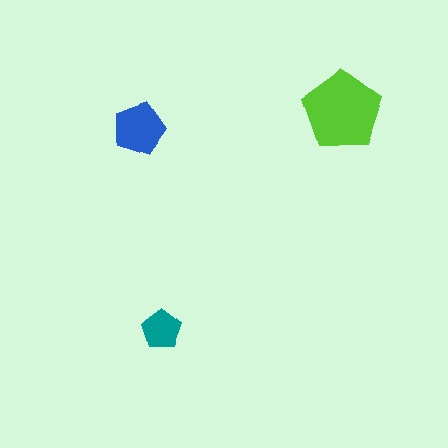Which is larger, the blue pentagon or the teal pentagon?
The blue one.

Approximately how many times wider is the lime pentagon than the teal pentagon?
About 2 times wider.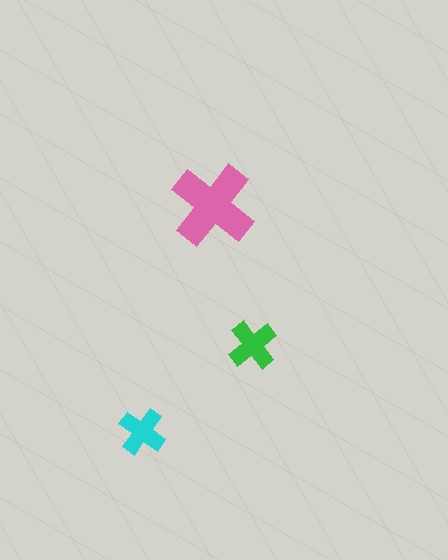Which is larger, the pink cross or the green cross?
The pink one.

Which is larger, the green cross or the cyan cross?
The green one.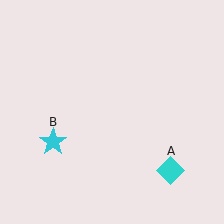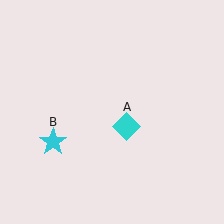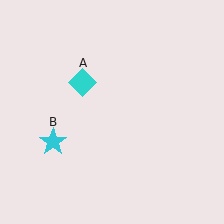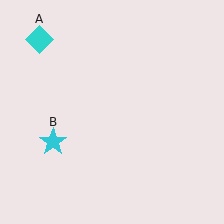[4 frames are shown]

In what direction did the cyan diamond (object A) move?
The cyan diamond (object A) moved up and to the left.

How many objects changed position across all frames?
1 object changed position: cyan diamond (object A).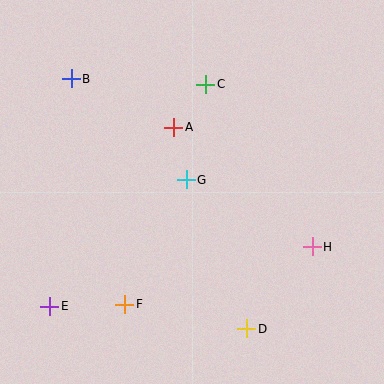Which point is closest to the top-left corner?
Point B is closest to the top-left corner.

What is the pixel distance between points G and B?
The distance between G and B is 153 pixels.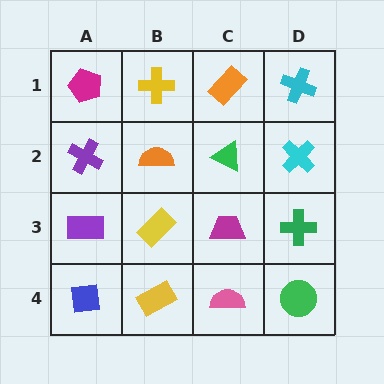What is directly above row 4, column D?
A green cross.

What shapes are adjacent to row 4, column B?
A yellow rectangle (row 3, column B), a blue square (row 4, column A), a pink semicircle (row 4, column C).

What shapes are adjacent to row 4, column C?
A magenta trapezoid (row 3, column C), a yellow rectangle (row 4, column B), a green circle (row 4, column D).